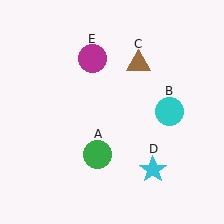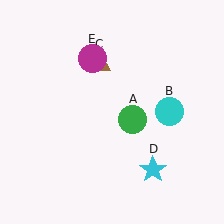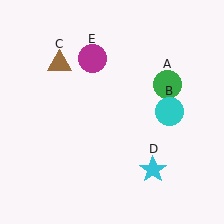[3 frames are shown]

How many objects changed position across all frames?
2 objects changed position: green circle (object A), brown triangle (object C).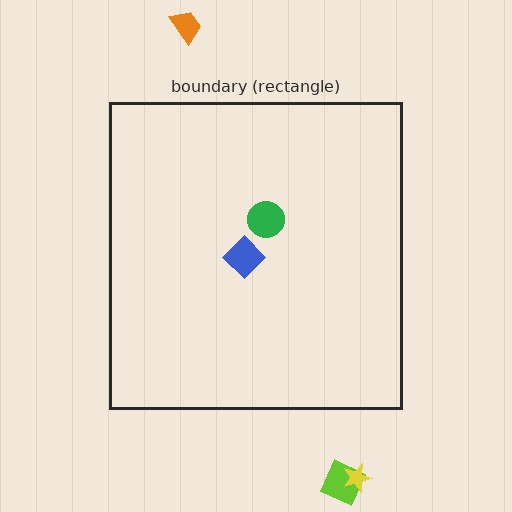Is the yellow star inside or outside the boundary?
Outside.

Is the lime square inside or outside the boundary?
Outside.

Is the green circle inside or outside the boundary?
Inside.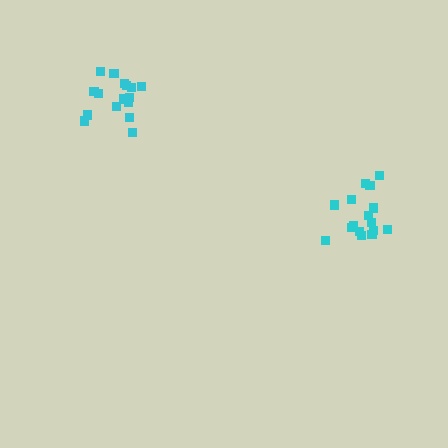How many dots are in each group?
Group 1: 17 dots, Group 2: 16 dots (33 total).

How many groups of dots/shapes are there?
There are 2 groups.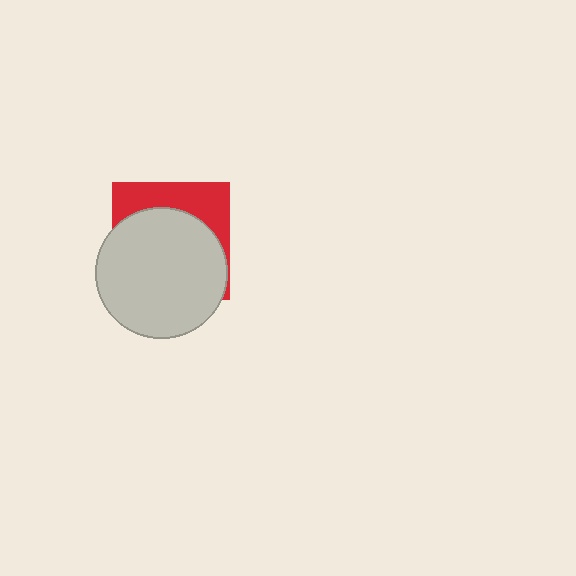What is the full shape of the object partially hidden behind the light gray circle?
The partially hidden object is a red square.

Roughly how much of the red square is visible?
A small part of it is visible (roughly 32%).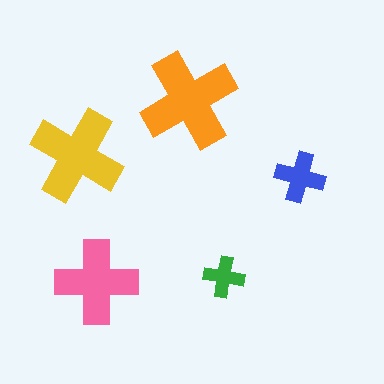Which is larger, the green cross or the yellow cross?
The yellow one.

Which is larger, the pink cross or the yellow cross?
The yellow one.